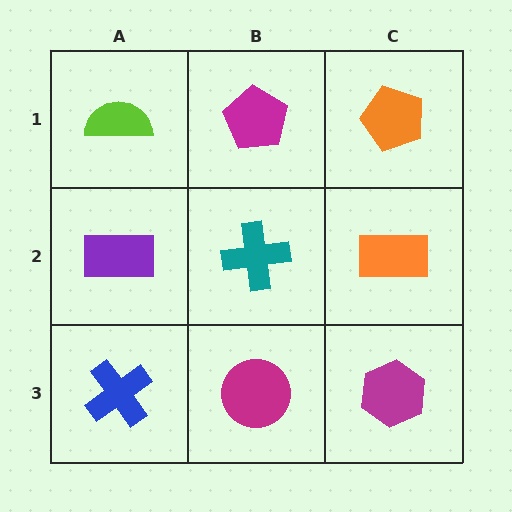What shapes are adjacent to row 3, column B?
A teal cross (row 2, column B), a blue cross (row 3, column A), a magenta hexagon (row 3, column C).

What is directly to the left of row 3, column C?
A magenta circle.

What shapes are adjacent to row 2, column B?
A magenta pentagon (row 1, column B), a magenta circle (row 3, column B), a purple rectangle (row 2, column A), an orange rectangle (row 2, column C).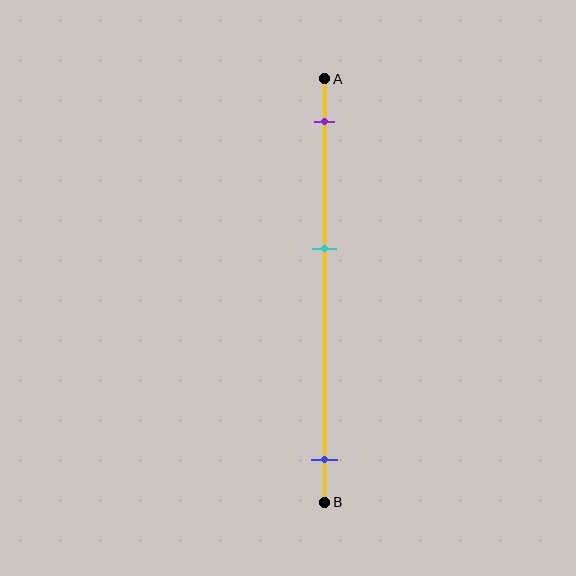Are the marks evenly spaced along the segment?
No, the marks are not evenly spaced.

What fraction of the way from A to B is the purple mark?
The purple mark is approximately 10% (0.1) of the way from A to B.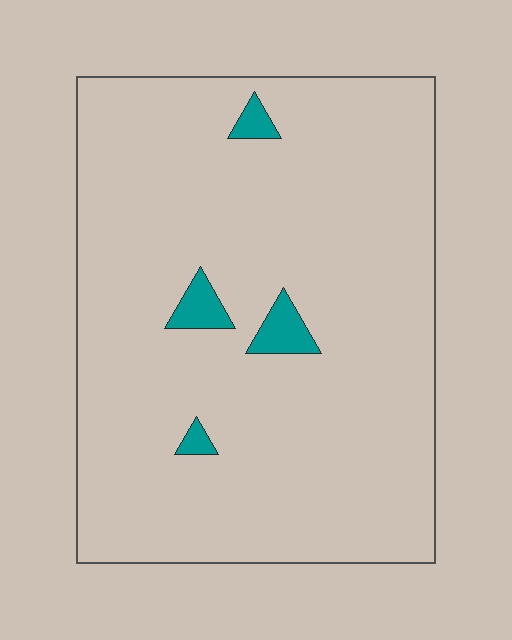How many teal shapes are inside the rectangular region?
4.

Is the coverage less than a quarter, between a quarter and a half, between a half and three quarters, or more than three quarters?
Less than a quarter.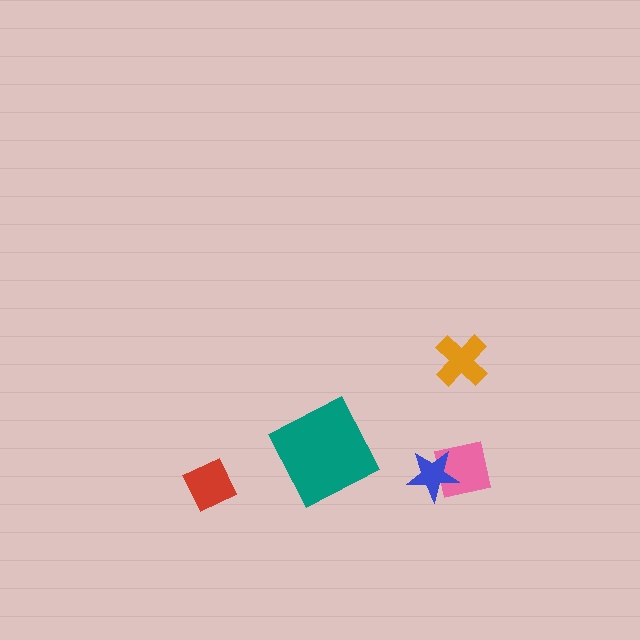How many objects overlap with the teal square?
0 objects overlap with the teal square.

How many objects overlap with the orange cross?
0 objects overlap with the orange cross.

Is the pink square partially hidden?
Yes, it is partially covered by another shape.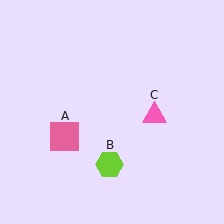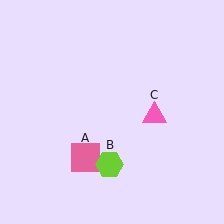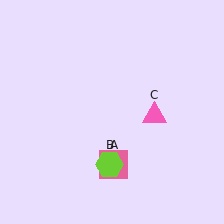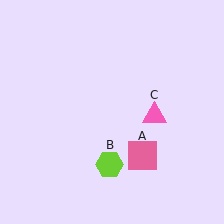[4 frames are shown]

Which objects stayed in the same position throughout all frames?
Lime hexagon (object B) and pink triangle (object C) remained stationary.